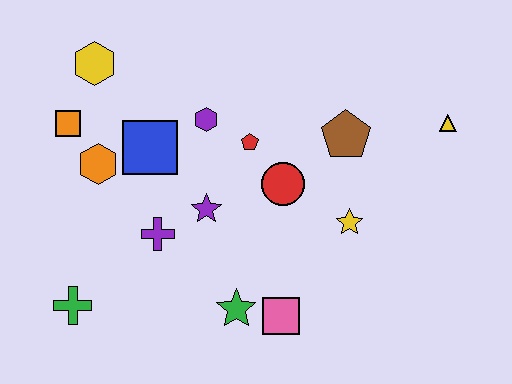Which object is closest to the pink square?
The green star is closest to the pink square.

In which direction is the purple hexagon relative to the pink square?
The purple hexagon is above the pink square.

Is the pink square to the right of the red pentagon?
Yes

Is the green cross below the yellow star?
Yes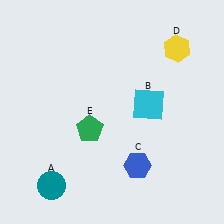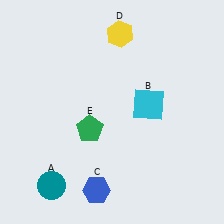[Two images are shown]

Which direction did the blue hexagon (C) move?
The blue hexagon (C) moved left.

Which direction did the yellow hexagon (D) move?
The yellow hexagon (D) moved left.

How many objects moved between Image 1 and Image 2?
2 objects moved between the two images.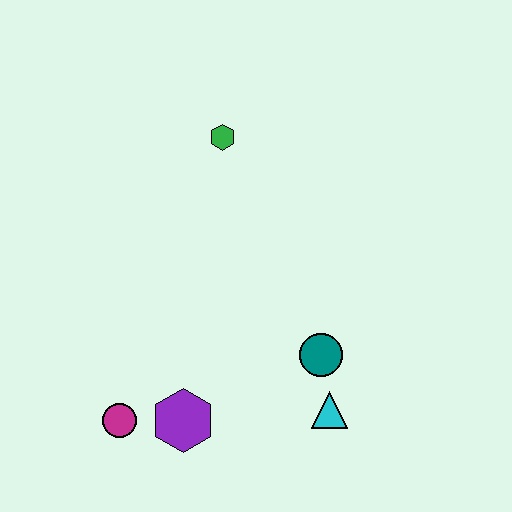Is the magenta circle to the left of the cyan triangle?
Yes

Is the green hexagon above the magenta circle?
Yes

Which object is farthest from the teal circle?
The green hexagon is farthest from the teal circle.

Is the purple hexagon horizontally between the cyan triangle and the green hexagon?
No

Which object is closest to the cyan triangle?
The teal circle is closest to the cyan triangle.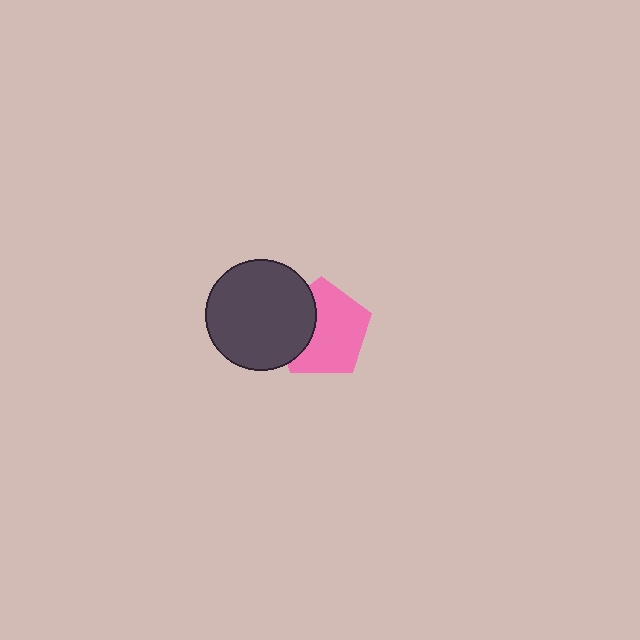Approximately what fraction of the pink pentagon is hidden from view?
Roughly 32% of the pink pentagon is hidden behind the dark gray circle.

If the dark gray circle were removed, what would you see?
You would see the complete pink pentagon.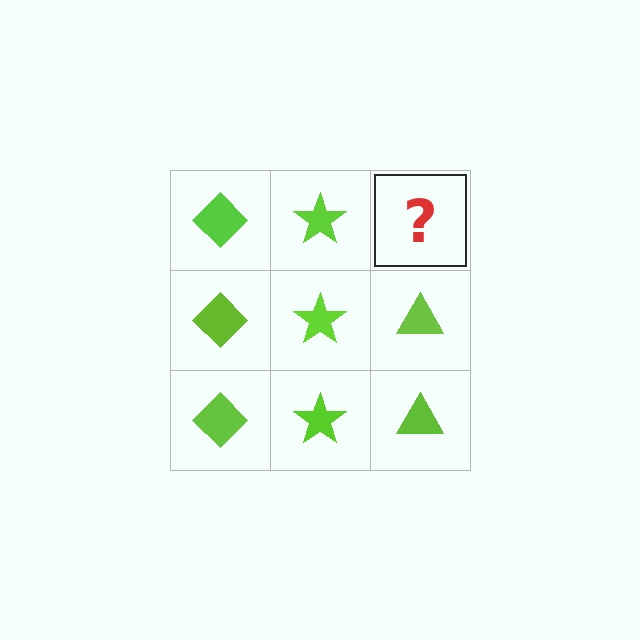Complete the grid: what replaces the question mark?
The question mark should be replaced with a lime triangle.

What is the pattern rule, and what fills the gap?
The rule is that each column has a consistent shape. The gap should be filled with a lime triangle.